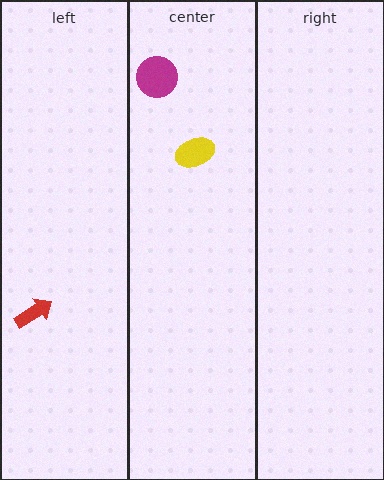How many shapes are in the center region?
2.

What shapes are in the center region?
The magenta circle, the yellow ellipse.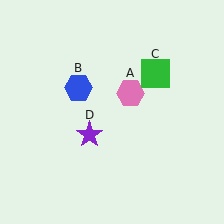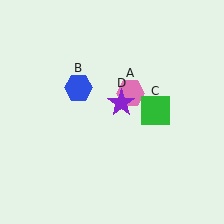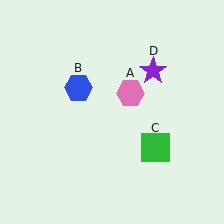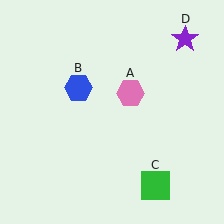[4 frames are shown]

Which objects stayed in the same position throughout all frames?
Pink hexagon (object A) and blue hexagon (object B) remained stationary.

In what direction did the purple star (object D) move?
The purple star (object D) moved up and to the right.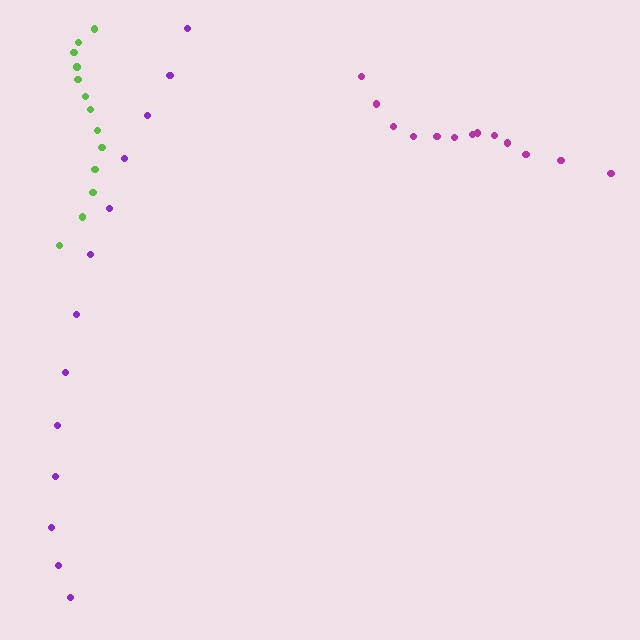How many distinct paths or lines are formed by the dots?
There are 3 distinct paths.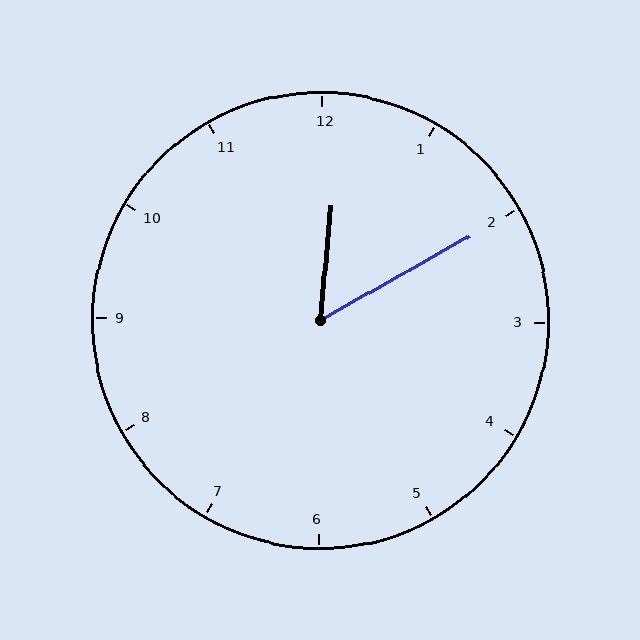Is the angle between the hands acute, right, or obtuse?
It is acute.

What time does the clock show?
12:10.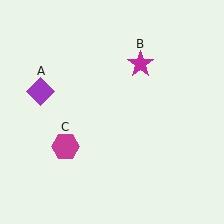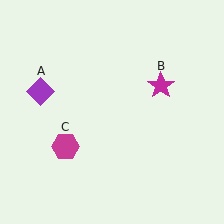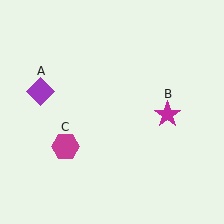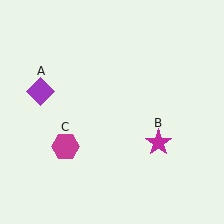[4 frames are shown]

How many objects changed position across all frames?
1 object changed position: magenta star (object B).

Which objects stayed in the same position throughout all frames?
Purple diamond (object A) and magenta hexagon (object C) remained stationary.